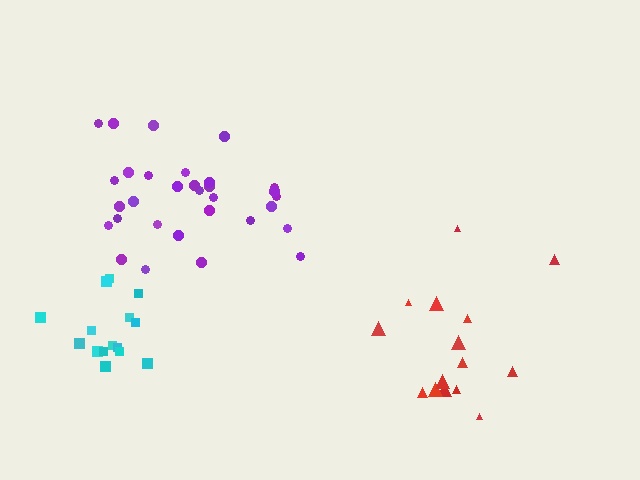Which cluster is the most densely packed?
Cyan.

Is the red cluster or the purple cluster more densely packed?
Purple.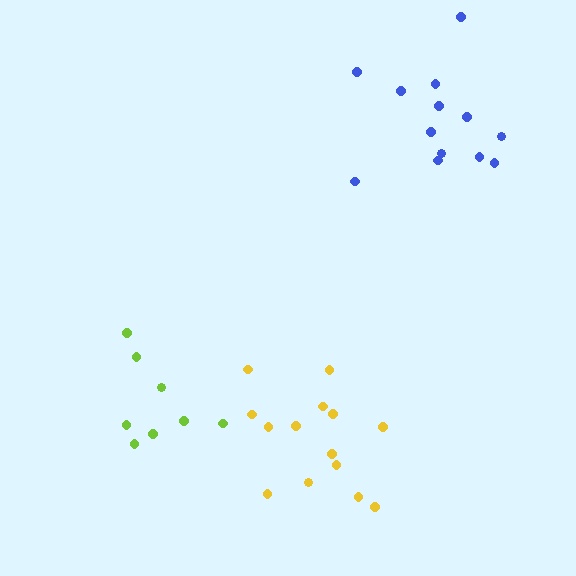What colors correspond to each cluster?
The clusters are colored: yellow, blue, lime.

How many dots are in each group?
Group 1: 14 dots, Group 2: 13 dots, Group 3: 8 dots (35 total).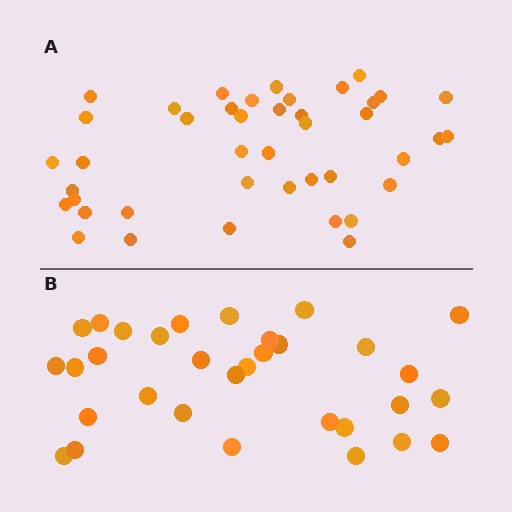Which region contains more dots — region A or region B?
Region A (the top region) has more dots.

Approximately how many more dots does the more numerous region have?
Region A has roughly 10 or so more dots than region B.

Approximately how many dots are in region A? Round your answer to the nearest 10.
About 40 dots. (The exact count is 42, which rounds to 40.)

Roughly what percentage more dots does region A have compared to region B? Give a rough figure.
About 30% more.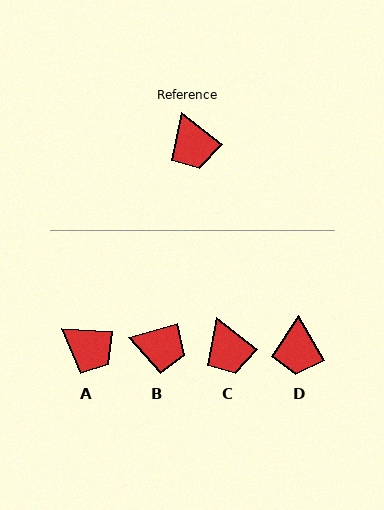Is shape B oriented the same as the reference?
No, it is off by about 54 degrees.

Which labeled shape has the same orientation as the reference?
C.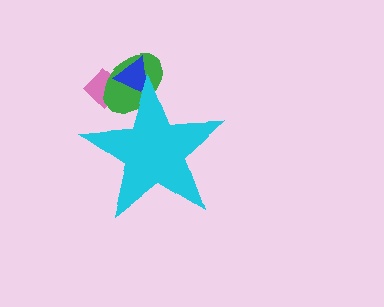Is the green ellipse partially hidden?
Yes, the green ellipse is partially hidden behind the cyan star.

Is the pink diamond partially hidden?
Yes, the pink diamond is partially hidden behind the cyan star.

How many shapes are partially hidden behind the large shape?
3 shapes are partially hidden.